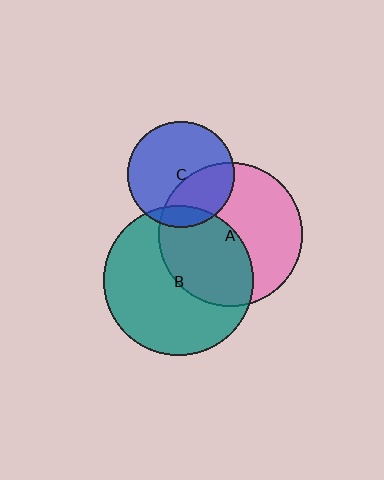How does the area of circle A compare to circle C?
Approximately 1.8 times.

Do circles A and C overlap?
Yes.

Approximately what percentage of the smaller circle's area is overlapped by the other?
Approximately 35%.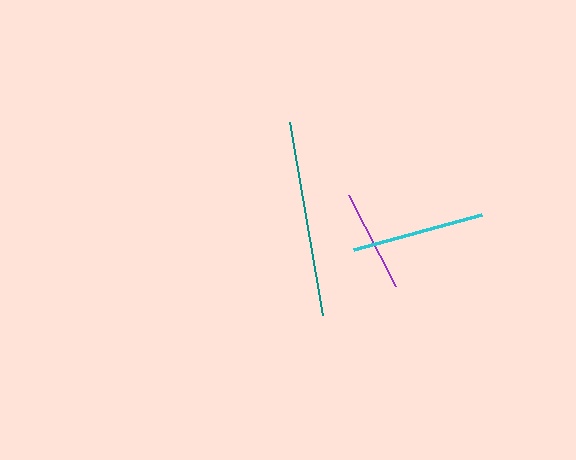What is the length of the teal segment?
The teal segment is approximately 196 pixels long.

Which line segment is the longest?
The teal line is the longest at approximately 196 pixels.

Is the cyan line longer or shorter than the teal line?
The teal line is longer than the cyan line.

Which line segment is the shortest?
The purple line is the shortest at approximately 103 pixels.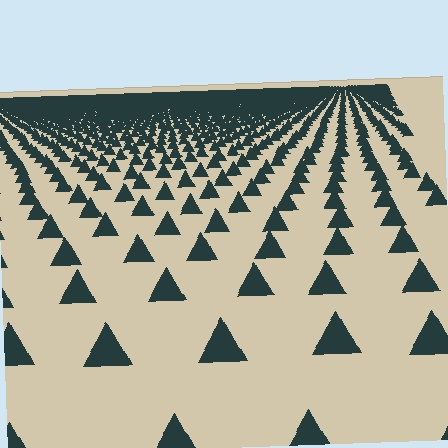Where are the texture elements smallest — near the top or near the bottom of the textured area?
Near the top.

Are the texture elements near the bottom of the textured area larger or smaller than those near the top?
Larger. Near the bottom, elements are closer to the viewer and appear at a bigger on-screen size.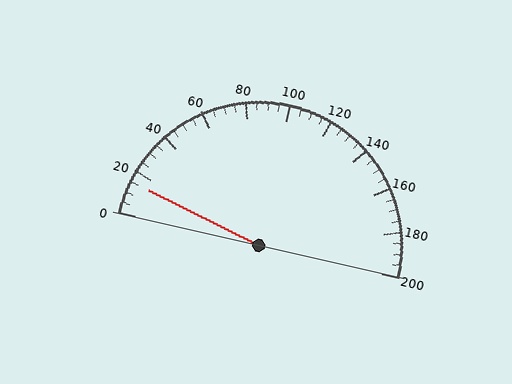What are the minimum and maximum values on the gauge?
The gauge ranges from 0 to 200.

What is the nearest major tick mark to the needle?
The nearest major tick mark is 20.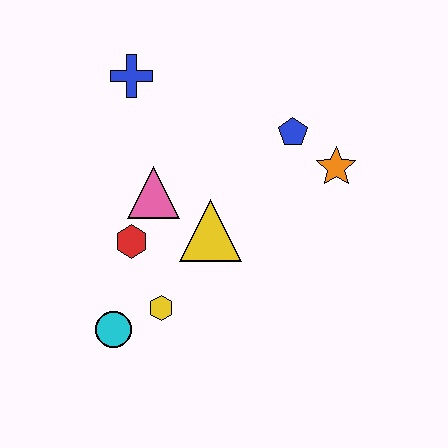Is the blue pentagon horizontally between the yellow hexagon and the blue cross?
No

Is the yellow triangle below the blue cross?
Yes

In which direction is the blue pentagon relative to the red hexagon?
The blue pentagon is to the right of the red hexagon.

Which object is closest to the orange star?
The blue pentagon is closest to the orange star.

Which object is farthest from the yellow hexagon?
The blue cross is farthest from the yellow hexagon.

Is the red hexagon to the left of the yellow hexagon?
Yes